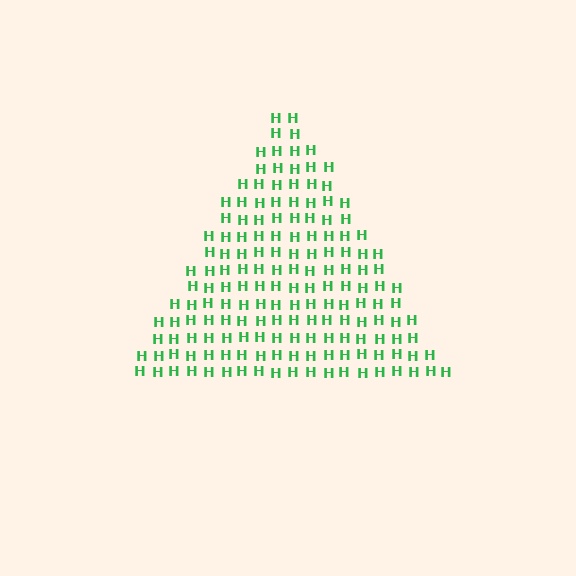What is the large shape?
The large shape is a triangle.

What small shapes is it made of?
It is made of small letter H's.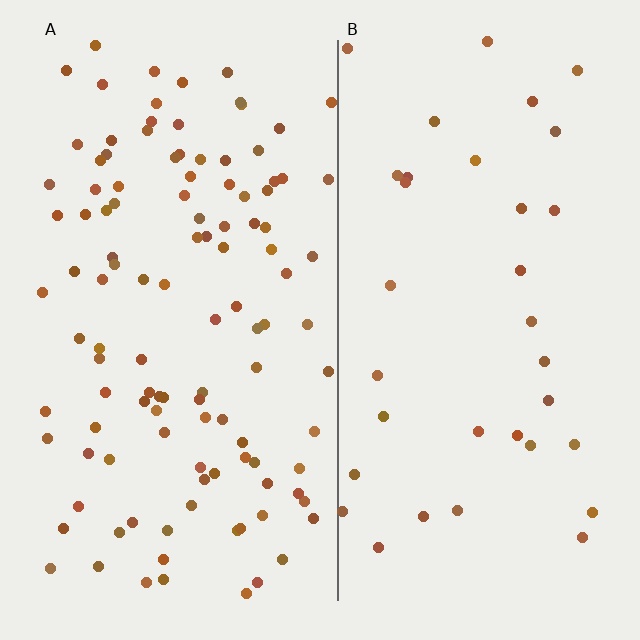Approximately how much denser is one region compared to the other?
Approximately 3.3× — region A over region B.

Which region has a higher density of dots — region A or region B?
A (the left).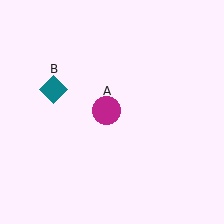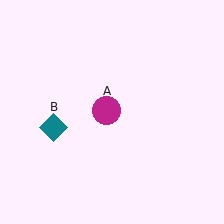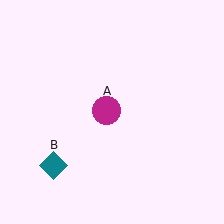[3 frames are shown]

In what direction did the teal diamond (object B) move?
The teal diamond (object B) moved down.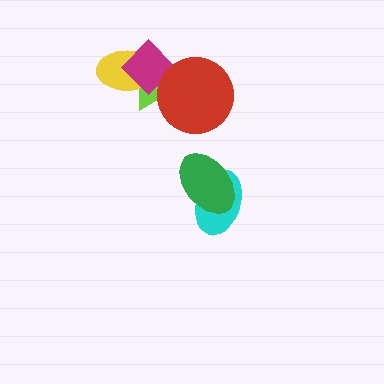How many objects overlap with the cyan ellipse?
1 object overlaps with the cyan ellipse.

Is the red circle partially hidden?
No, no other shape covers it.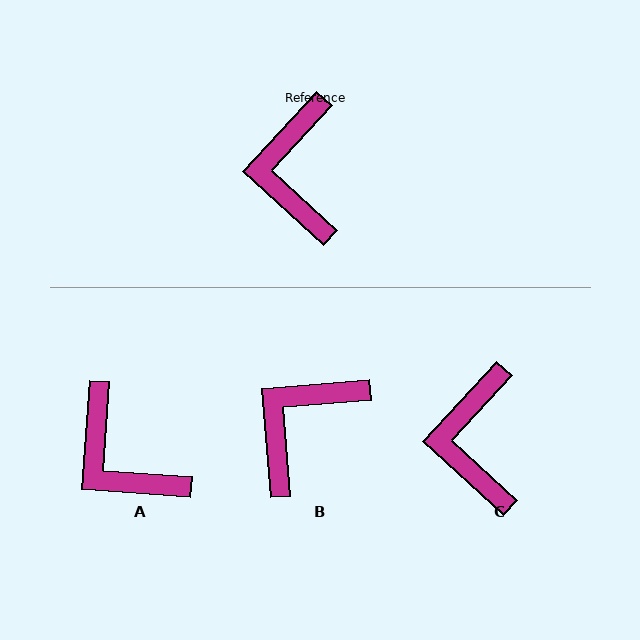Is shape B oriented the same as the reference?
No, it is off by about 43 degrees.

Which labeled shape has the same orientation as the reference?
C.